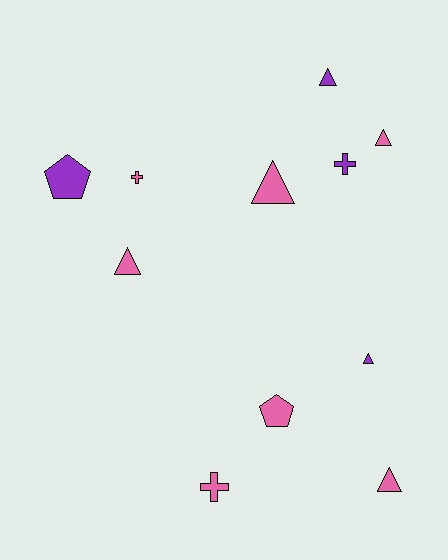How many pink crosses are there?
There are 2 pink crosses.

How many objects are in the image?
There are 11 objects.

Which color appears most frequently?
Pink, with 7 objects.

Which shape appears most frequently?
Triangle, with 6 objects.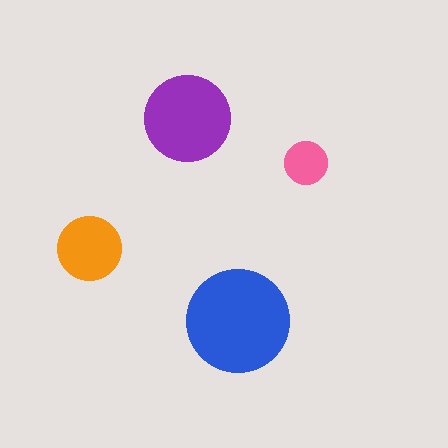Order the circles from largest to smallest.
the blue one, the purple one, the orange one, the pink one.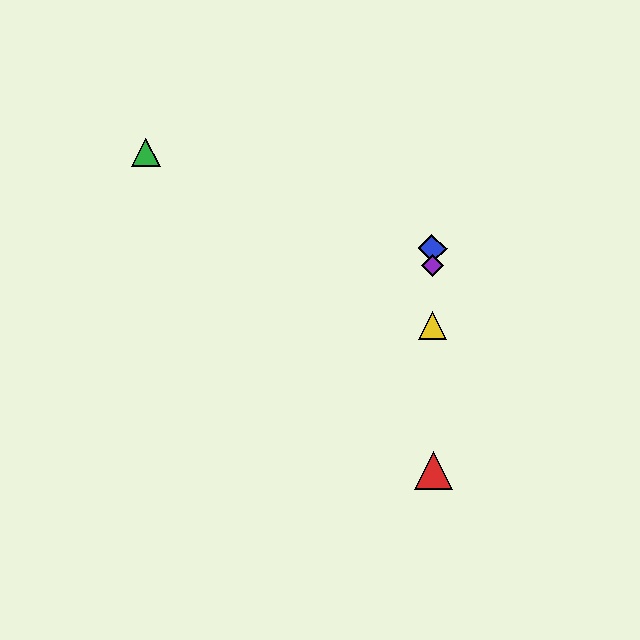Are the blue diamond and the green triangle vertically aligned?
No, the blue diamond is at x≈432 and the green triangle is at x≈146.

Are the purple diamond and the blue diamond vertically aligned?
Yes, both are at x≈432.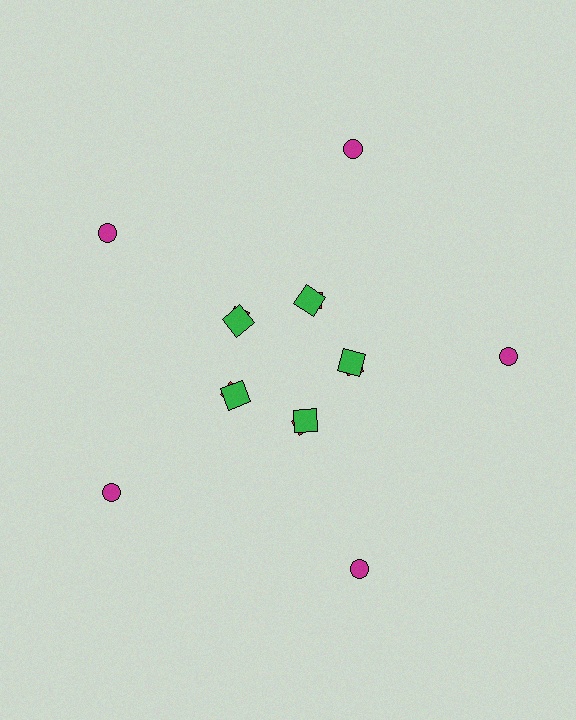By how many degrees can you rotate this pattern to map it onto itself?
The pattern maps onto itself every 72 degrees of rotation.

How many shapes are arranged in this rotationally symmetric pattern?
There are 15 shapes, arranged in 5 groups of 3.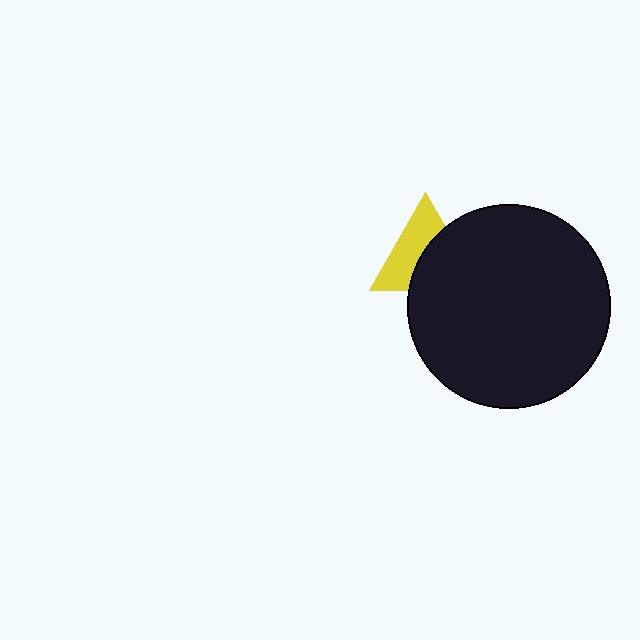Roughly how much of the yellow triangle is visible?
About half of it is visible (roughly 51%).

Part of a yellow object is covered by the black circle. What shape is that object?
It is a triangle.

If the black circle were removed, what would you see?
You would see the complete yellow triangle.